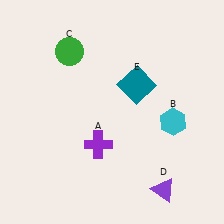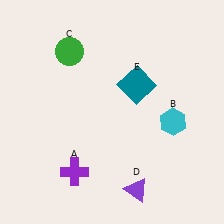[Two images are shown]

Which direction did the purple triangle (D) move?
The purple triangle (D) moved left.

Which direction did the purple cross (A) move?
The purple cross (A) moved down.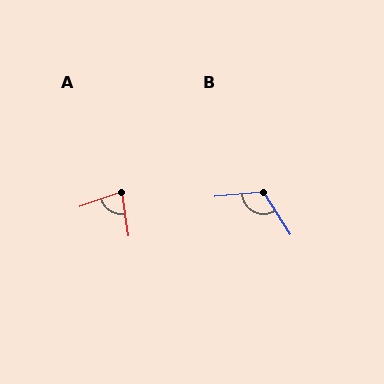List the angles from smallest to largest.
A (79°), B (117°).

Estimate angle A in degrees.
Approximately 79 degrees.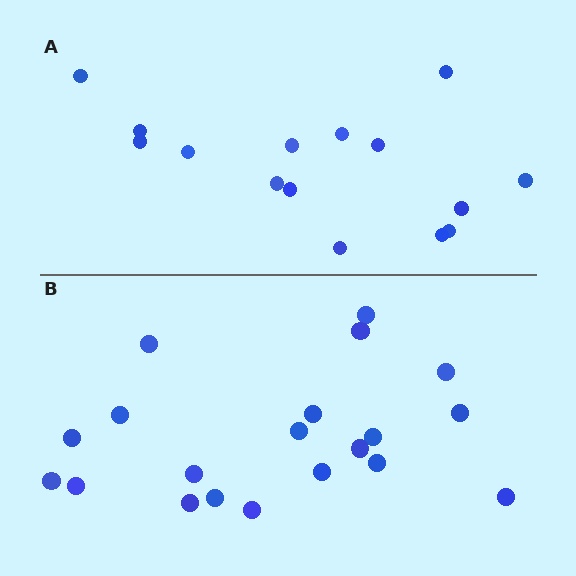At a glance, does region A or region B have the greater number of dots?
Region B (the bottom region) has more dots.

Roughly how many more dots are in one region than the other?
Region B has about 5 more dots than region A.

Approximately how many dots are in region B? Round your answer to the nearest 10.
About 20 dots.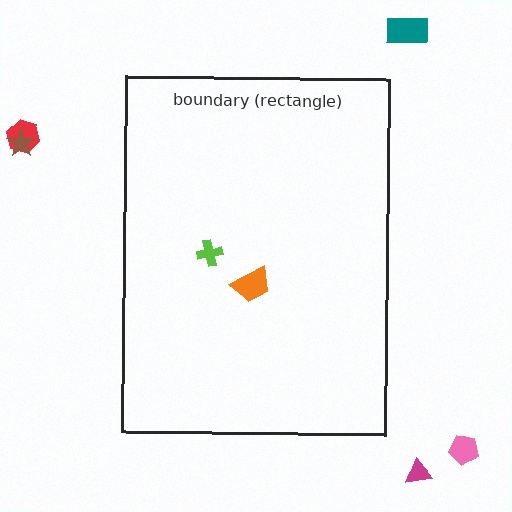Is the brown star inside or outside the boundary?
Outside.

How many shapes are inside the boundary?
2 inside, 5 outside.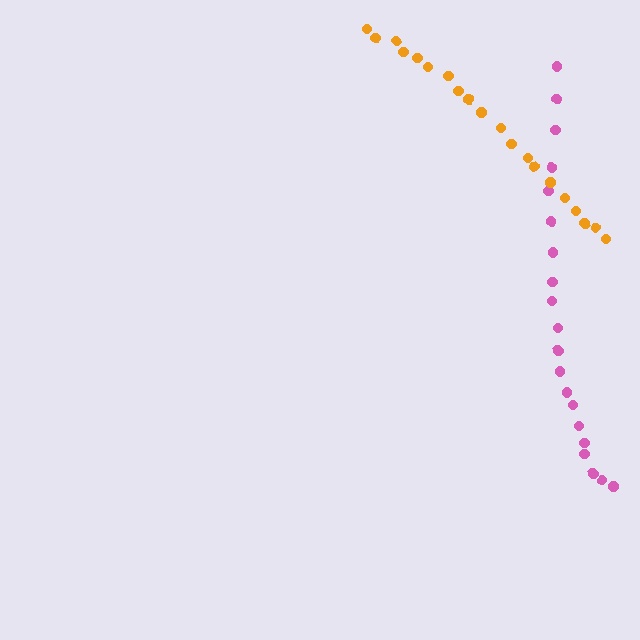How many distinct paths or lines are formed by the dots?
There are 2 distinct paths.